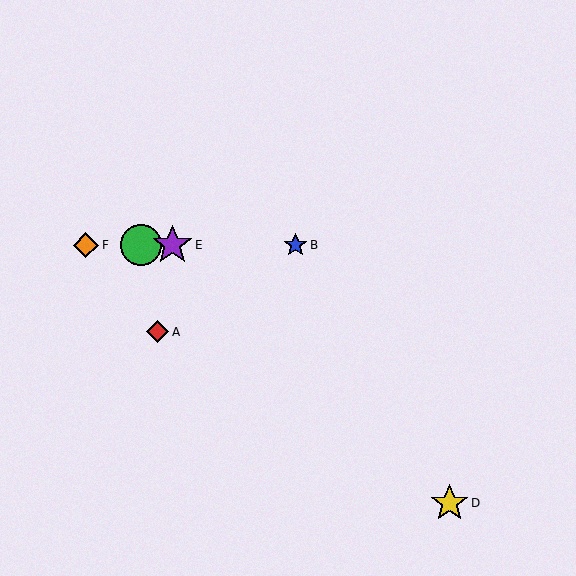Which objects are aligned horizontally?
Objects B, C, E, F are aligned horizontally.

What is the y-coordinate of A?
Object A is at y≈332.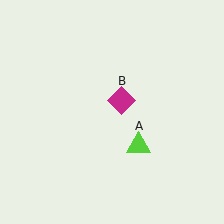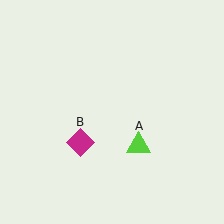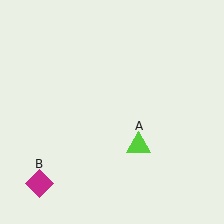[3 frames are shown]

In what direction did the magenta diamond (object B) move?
The magenta diamond (object B) moved down and to the left.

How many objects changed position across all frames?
1 object changed position: magenta diamond (object B).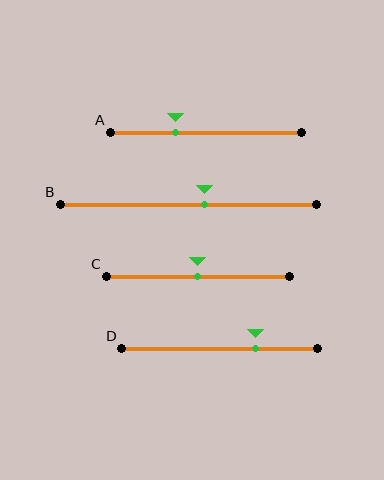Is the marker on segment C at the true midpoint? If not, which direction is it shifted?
Yes, the marker on segment C is at the true midpoint.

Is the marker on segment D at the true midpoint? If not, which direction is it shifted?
No, the marker on segment D is shifted to the right by about 18% of the segment length.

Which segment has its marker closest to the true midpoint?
Segment C has its marker closest to the true midpoint.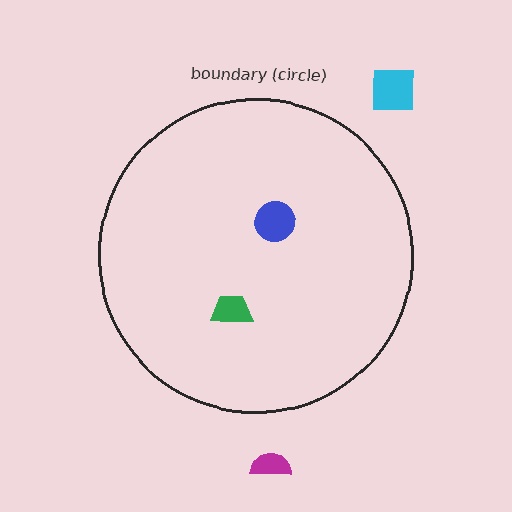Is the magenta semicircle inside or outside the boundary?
Outside.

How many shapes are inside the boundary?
2 inside, 2 outside.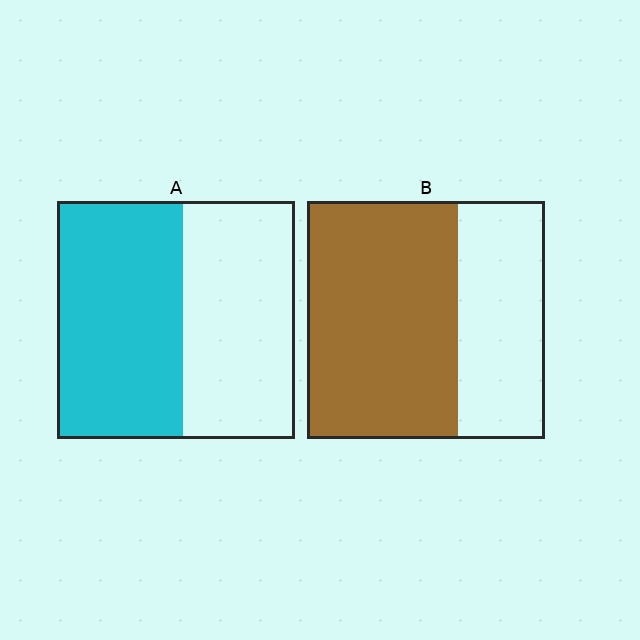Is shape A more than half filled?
Roughly half.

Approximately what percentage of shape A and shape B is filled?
A is approximately 55% and B is approximately 65%.